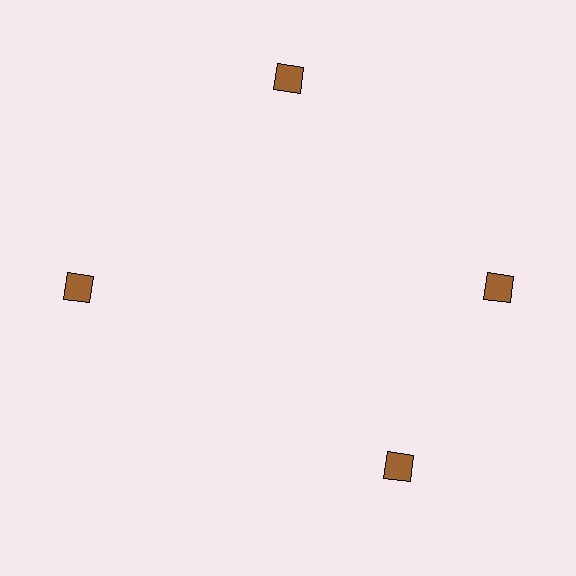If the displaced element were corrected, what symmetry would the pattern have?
It would have 4-fold rotational symmetry — the pattern would map onto itself every 90 degrees.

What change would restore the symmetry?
The symmetry would be restored by rotating it back into even spacing with its neighbors so that all 4 diamonds sit at equal angles and equal distance from the center.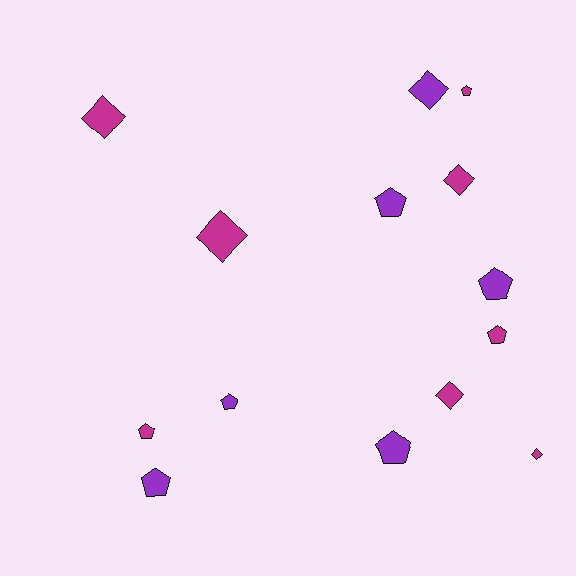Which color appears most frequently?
Magenta, with 8 objects.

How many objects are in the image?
There are 14 objects.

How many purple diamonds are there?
There is 1 purple diamond.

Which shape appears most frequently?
Pentagon, with 8 objects.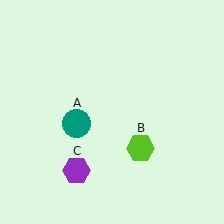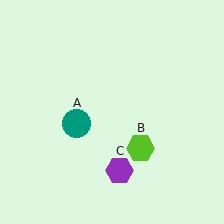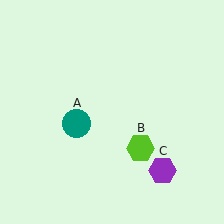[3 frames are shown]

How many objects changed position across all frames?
1 object changed position: purple hexagon (object C).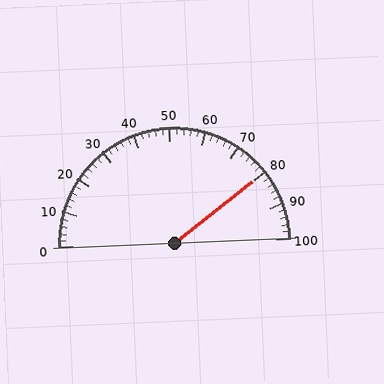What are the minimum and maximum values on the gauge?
The gauge ranges from 0 to 100.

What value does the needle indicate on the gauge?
The needle indicates approximately 80.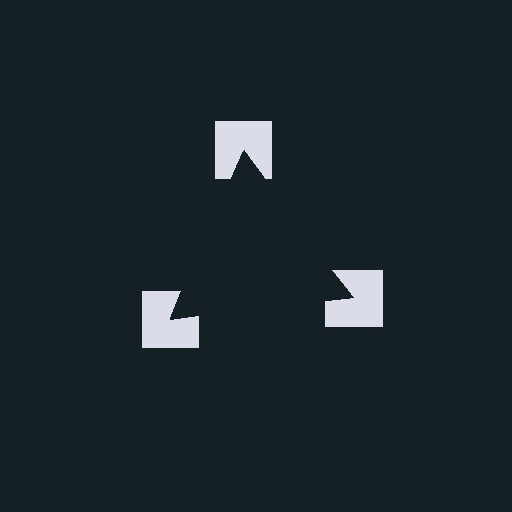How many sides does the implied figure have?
3 sides.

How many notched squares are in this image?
There are 3 — one at each vertex of the illusory triangle.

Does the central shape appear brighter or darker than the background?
It typically appears slightly darker than the background, even though no actual brightness change is drawn.